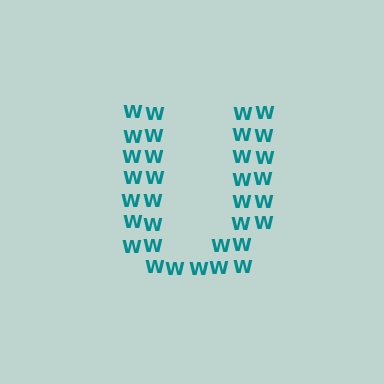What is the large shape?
The large shape is the letter U.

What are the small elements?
The small elements are letter W's.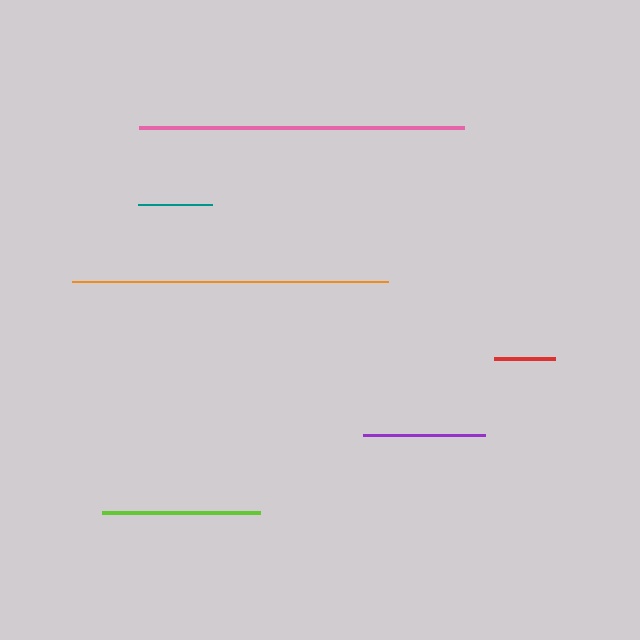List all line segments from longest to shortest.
From longest to shortest: pink, orange, lime, purple, teal, red.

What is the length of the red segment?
The red segment is approximately 60 pixels long.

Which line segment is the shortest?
The red line is the shortest at approximately 60 pixels.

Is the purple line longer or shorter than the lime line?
The lime line is longer than the purple line.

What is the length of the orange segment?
The orange segment is approximately 316 pixels long.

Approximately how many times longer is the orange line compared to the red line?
The orange line is approximately 5.2 times the length of the red line.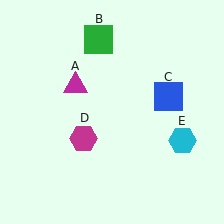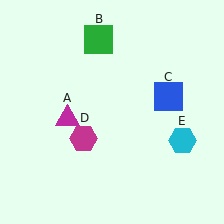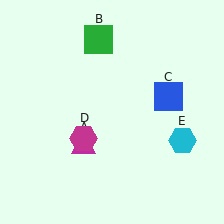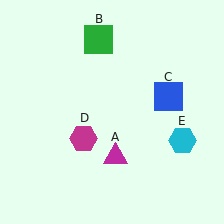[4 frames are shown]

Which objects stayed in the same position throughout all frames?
Green square (object B) and blue square (object C) and magenta hexagon (object D) and cyan hexagon (object E) remained stationary.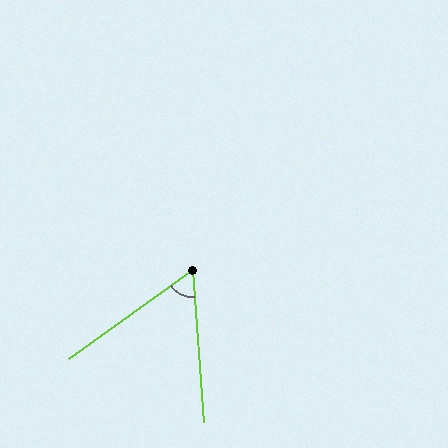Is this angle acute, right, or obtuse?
It is acute.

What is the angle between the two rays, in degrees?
Approximately 59 degrees.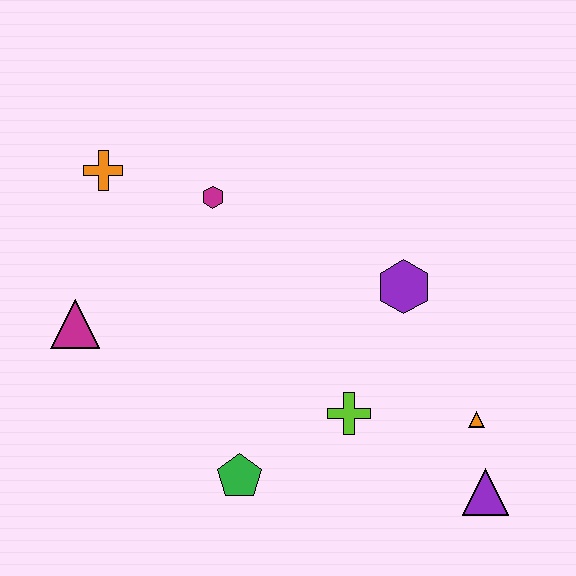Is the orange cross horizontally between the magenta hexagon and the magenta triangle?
Yes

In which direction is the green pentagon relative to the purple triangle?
The green pentagon is to the left of the purple triangle.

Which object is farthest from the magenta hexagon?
The purple triangle is farthest from the magenta hexagon.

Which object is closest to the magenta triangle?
The orange cross is closest to the magenta triangle.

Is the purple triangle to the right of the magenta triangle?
Yes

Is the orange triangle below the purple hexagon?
Yes